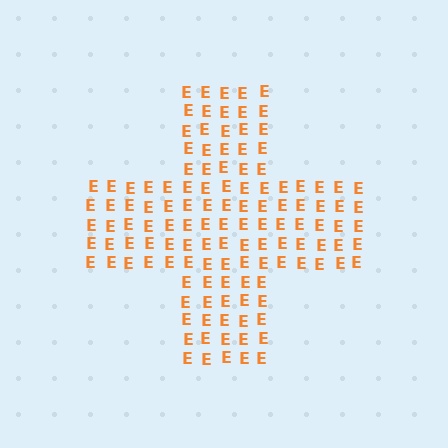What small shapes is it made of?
It is made of small letter E's.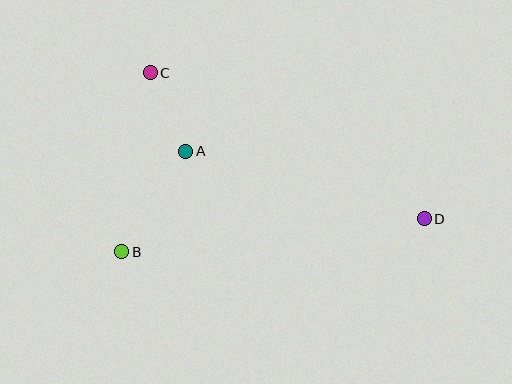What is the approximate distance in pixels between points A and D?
The distance between A and D is approximately 248 pixels.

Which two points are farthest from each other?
Points C and D are farthest from each other.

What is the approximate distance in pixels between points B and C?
The distance between B and C is approximately 181 pixels.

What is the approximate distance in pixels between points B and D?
The distance between B and D is approximately 304 pixels.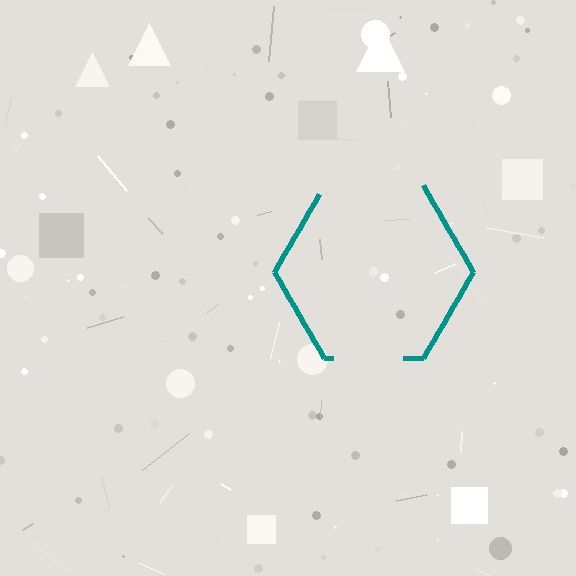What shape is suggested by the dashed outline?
The dashed outline suggests a hexagon.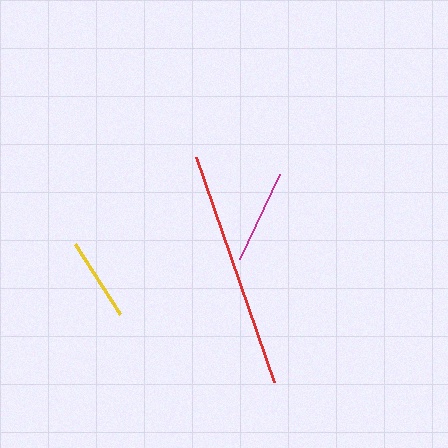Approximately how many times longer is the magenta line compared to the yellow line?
The magenta line is approximately 1.1 times the length of the yellow line.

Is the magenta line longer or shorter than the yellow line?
The magenta line is longer than the yellow line.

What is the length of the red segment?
The red segment is approximately 238 pixels long.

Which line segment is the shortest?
The yellow line is the shortest at approximately 83 pixels.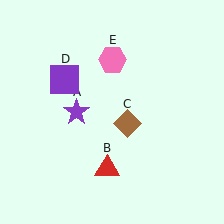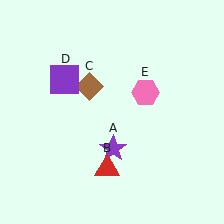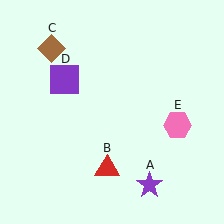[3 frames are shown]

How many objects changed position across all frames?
3 objects changed position: purple star (object A), brown diamond (object C), pink hexagon (object E).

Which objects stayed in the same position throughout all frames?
Red triangle (object B) and purple square (object D) remained stationary.